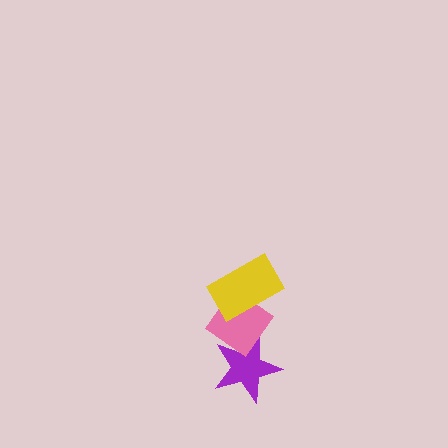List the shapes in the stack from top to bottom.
From top to bottom: the yellow rectangle, the pink diamond, the purple star.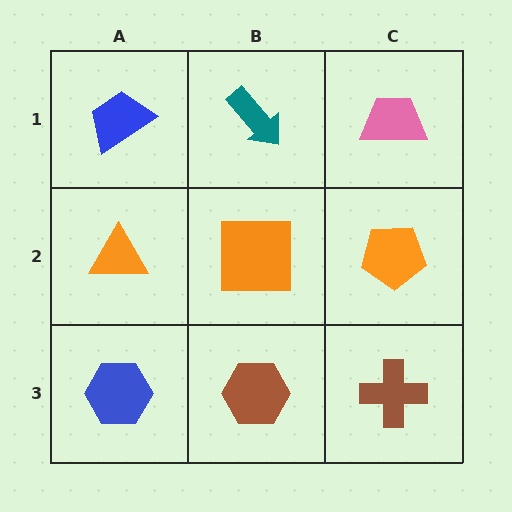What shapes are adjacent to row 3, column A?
An orange triangle (row 2, column A), a brown hexagon (row 3, column B).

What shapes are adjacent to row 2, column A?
A blue trapezoid (row 1, column A), a blue hexagon (row 3, column A), an orange square (row 2, column B).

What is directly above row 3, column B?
An orange square.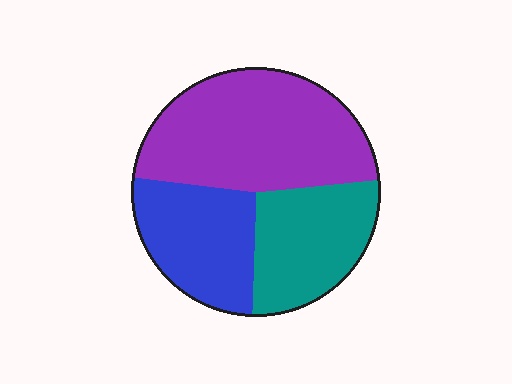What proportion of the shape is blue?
Blue takes up about one quarter (1/4) of the shape.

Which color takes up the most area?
Purple, at roughly 45%.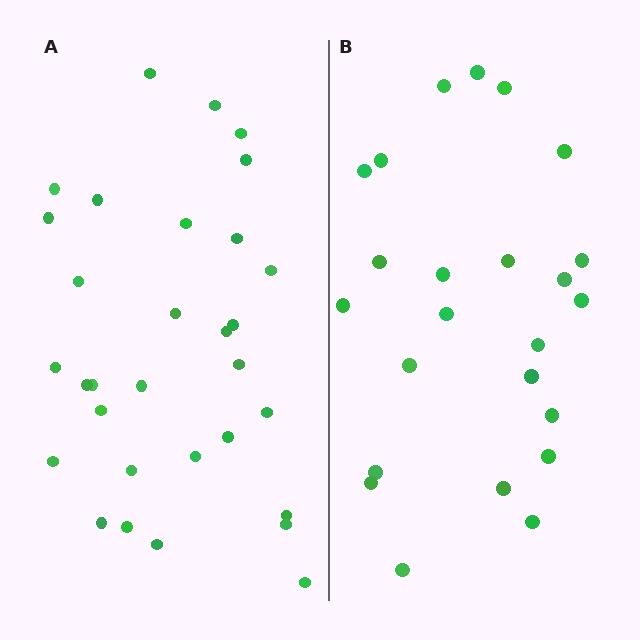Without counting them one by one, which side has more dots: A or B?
Region A (the left region) has more dots.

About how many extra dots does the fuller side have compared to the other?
Region A has roughly 8 or so more dots than region B.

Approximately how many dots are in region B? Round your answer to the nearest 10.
About 20 dots. (The exact count is 24, which rounds to 20.)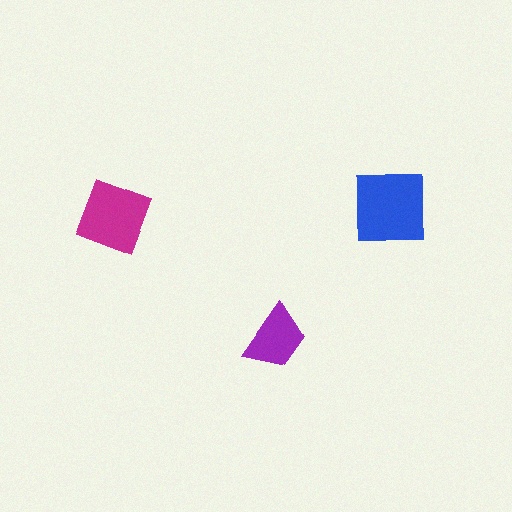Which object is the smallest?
The purple trapezoid.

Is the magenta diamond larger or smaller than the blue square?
Smaller.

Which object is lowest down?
The purple trapezoid is bottommost.